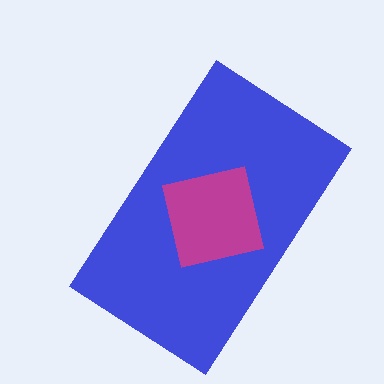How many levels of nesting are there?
2.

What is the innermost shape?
The magenta square.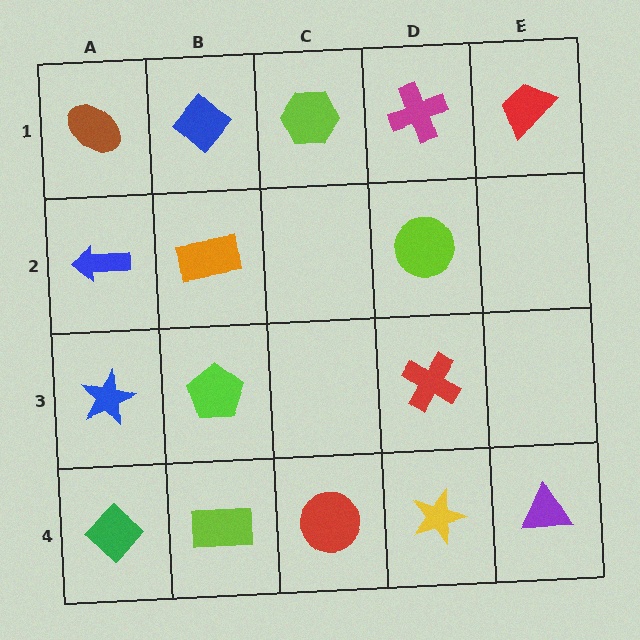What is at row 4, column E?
A purple triangle.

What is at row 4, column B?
A lime rectangle.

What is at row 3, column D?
A red cross.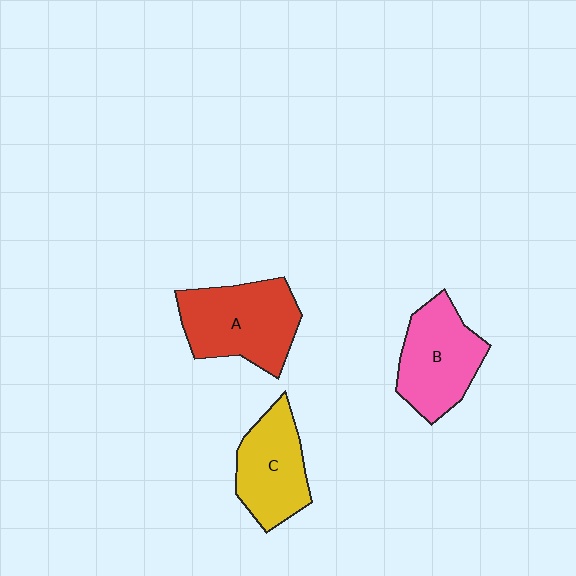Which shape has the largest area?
Shape A (red).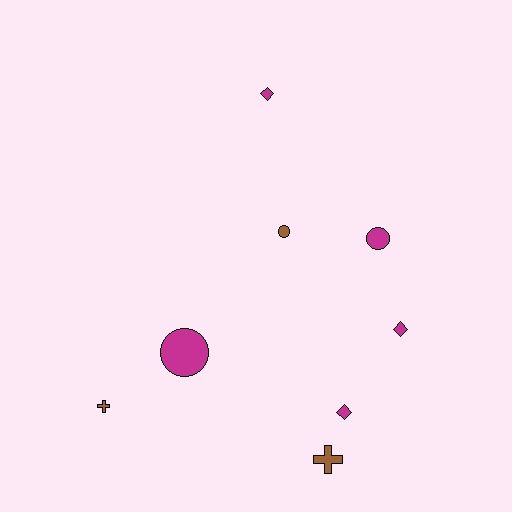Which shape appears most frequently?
Diamond, with 3 objects.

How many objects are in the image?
There are 8 objects.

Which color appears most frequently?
Magenta, with 5 objects.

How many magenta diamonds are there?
There are 3 magenta diamonds.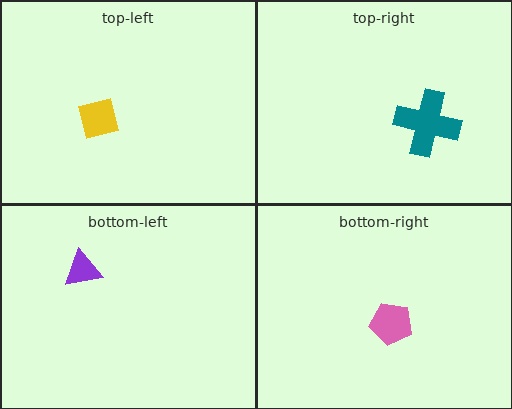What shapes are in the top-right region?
The teal cross.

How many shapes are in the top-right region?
1.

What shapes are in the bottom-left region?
The purple triangle.